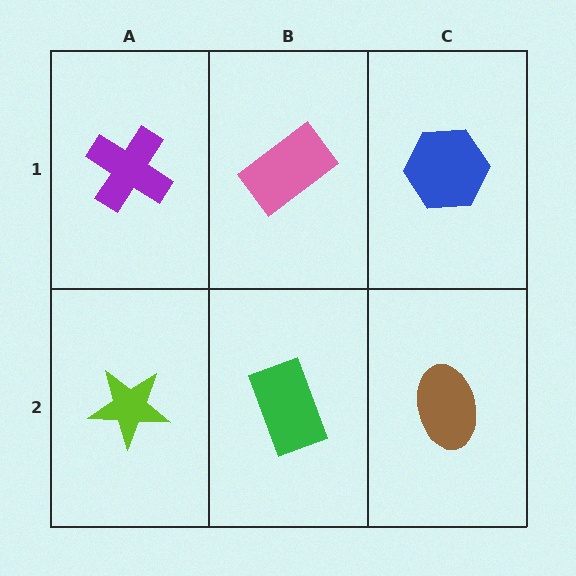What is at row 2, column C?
A brown ellipse.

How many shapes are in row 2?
3 shapes.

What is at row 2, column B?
A green rectangle.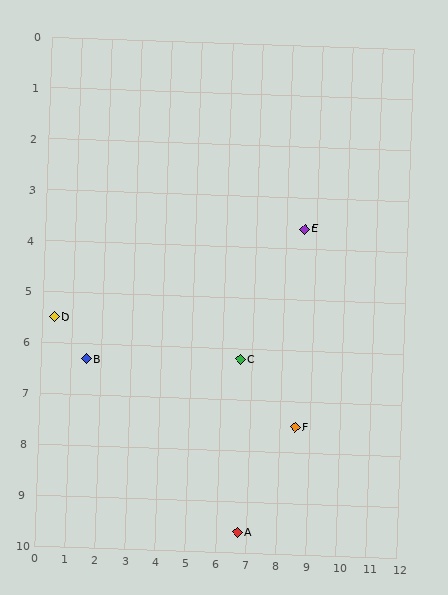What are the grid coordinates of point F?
Point F is at approximately (8.5, 7.5).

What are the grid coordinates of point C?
Point C is at approximately (6.6, 6.2).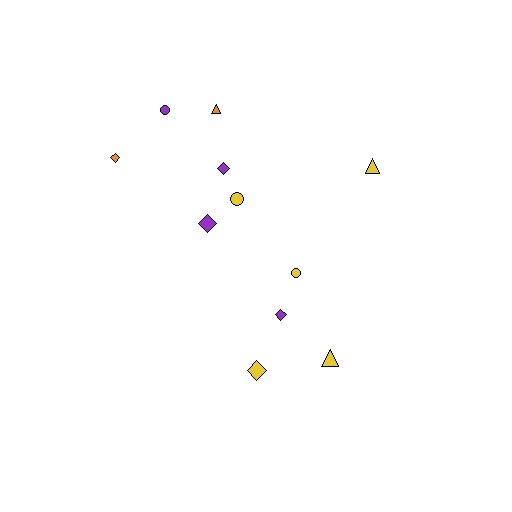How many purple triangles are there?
There are no purple triangles.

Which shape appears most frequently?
Diamond, with 5 objects.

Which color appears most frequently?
Yellow, with 5 objects.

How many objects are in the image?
There are 11 objects.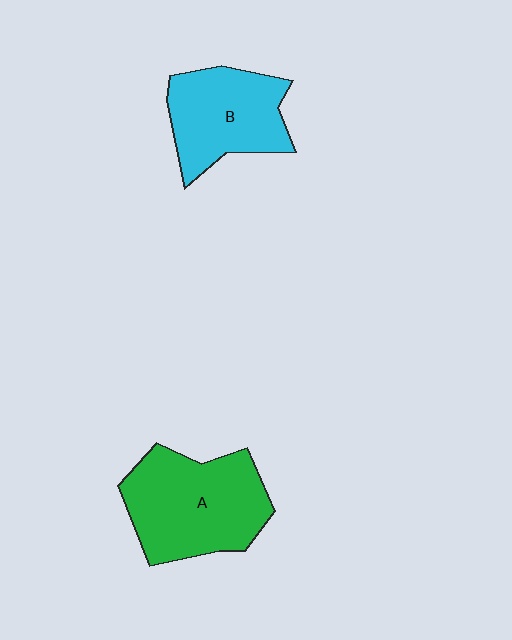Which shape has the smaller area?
Shape B (cyan).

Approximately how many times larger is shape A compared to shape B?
Approximately 1.3 times.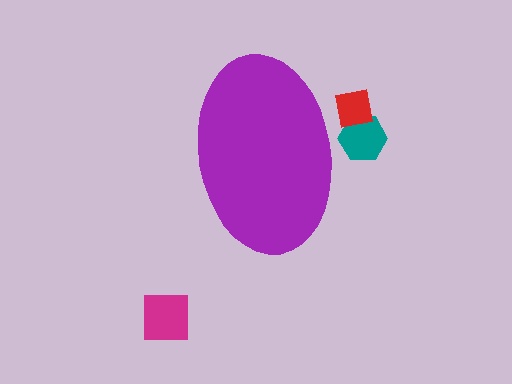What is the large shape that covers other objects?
A purple ellipse.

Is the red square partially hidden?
Yes, the red square is partially hidden behind the purple ellipse.